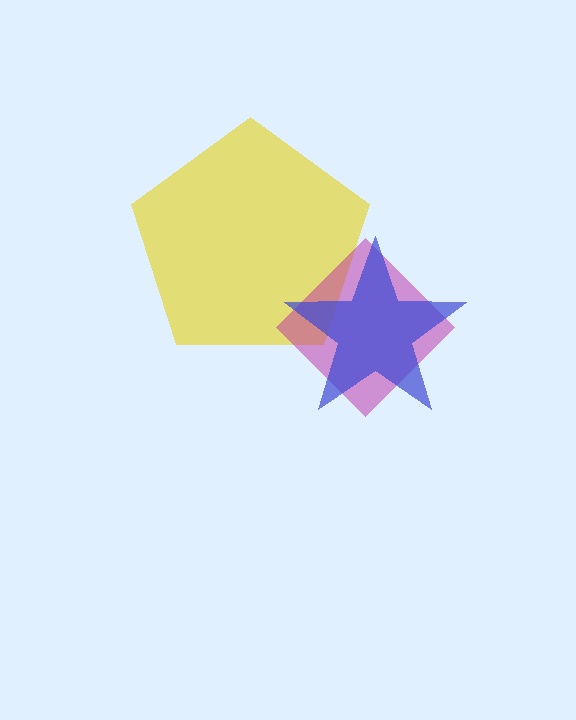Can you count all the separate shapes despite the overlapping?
Yes, there are 3 separate shapes.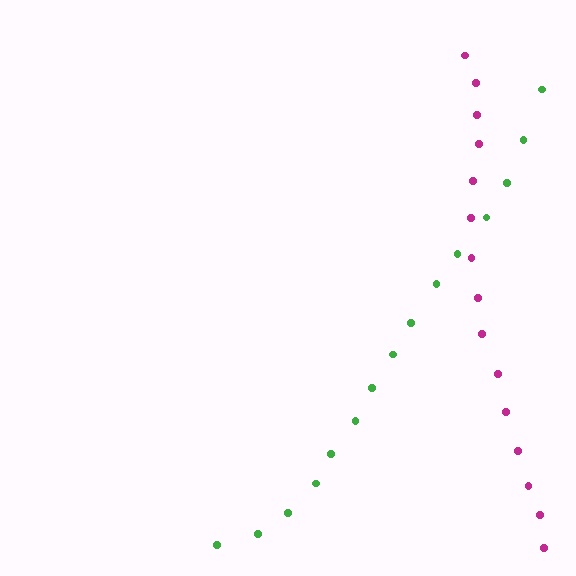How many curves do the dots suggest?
There are 2 distinct paths.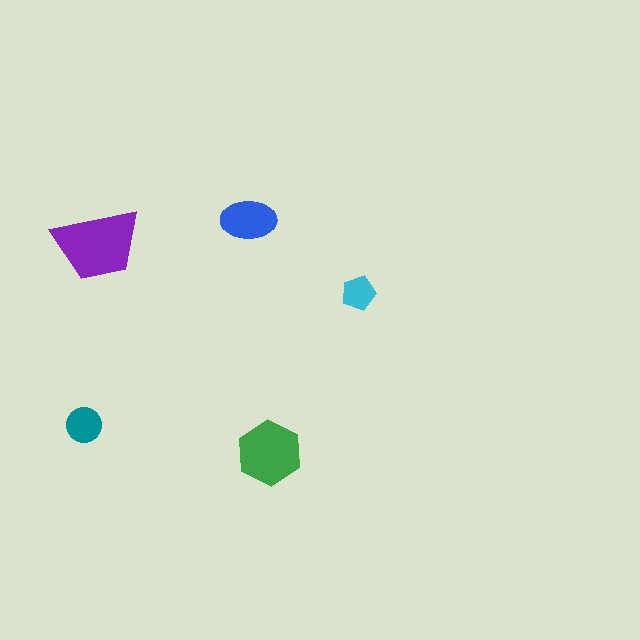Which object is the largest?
The purple trapezoid.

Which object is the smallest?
The cyan pentagon.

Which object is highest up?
The blue ellipse is topmost.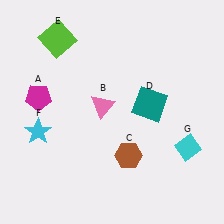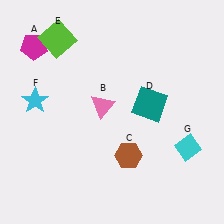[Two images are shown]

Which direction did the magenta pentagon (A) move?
The magenta pentagon (A) moved up.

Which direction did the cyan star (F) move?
The cyan star (F) moved up.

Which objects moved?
The objects that moved are: the magenta pentagon (A), the cyan star (F).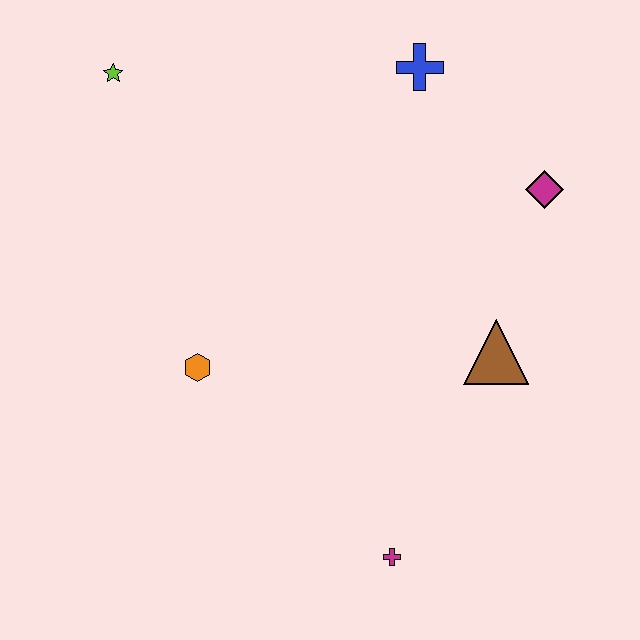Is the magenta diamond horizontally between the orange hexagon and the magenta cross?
No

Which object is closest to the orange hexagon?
The magenta cross is closest to the orange hexagon.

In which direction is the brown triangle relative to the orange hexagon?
The brown triangle is to the right of the orange hexagon.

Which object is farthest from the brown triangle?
The lime star is farthest from the brown triangle.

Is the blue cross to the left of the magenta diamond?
Yes